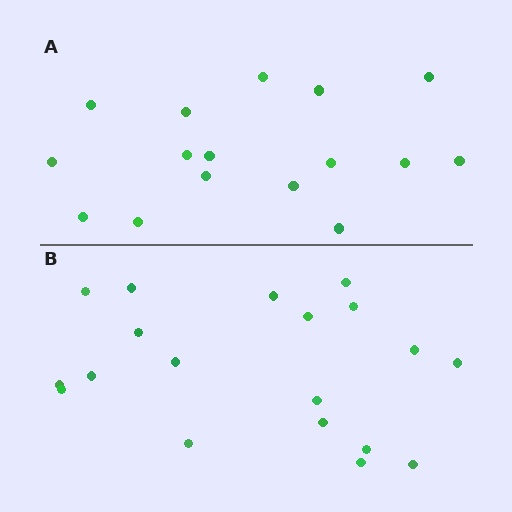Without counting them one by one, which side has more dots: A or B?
Region B (the bottom region) has more dots.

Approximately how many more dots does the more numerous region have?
Region B has just a few more — roughly 2 or 3 more dots than region A.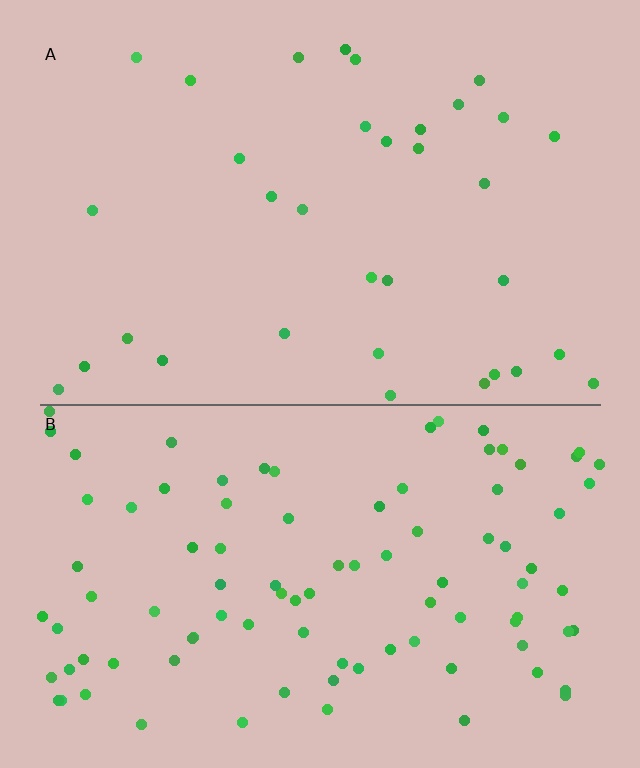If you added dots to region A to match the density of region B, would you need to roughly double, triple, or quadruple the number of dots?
Approximately triple.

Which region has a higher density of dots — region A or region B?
B (the bottom).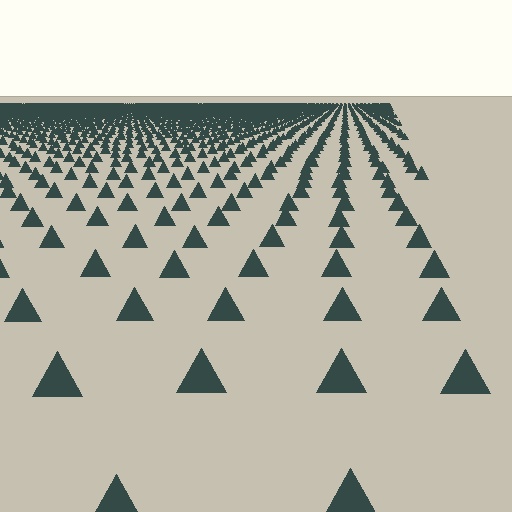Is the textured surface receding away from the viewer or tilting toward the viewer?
The surface is receding away from the viewer. Texture elements get smaller and denser toward the top.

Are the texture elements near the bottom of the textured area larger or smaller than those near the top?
Larger. Near the bottom, elements are closer to the viewer and appear at a bigger on-screen size.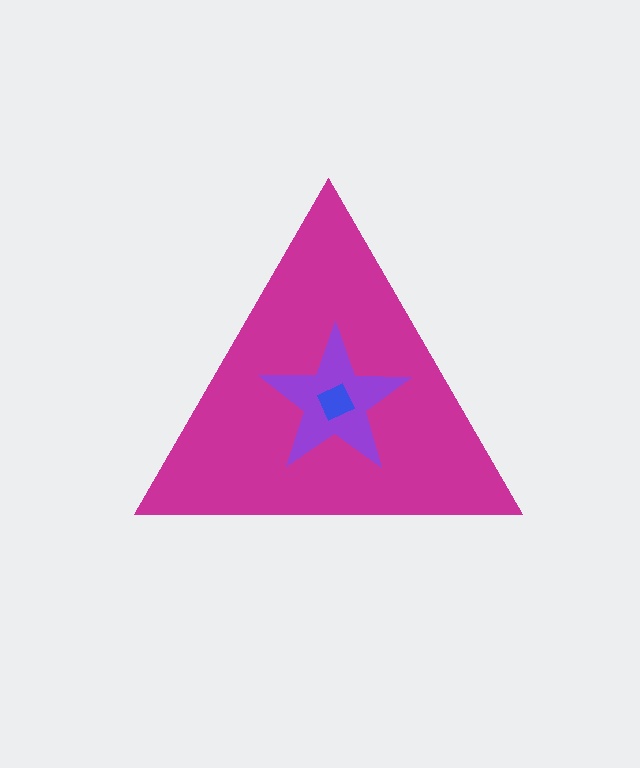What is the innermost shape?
The blue diamond.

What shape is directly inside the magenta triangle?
The purple star.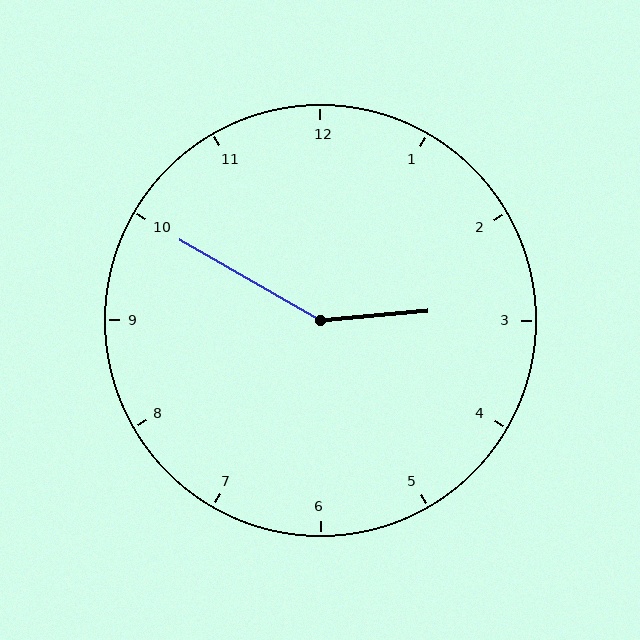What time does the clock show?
2:50.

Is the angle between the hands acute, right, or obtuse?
It is obtuse.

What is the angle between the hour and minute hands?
Approximately 145 degrees.